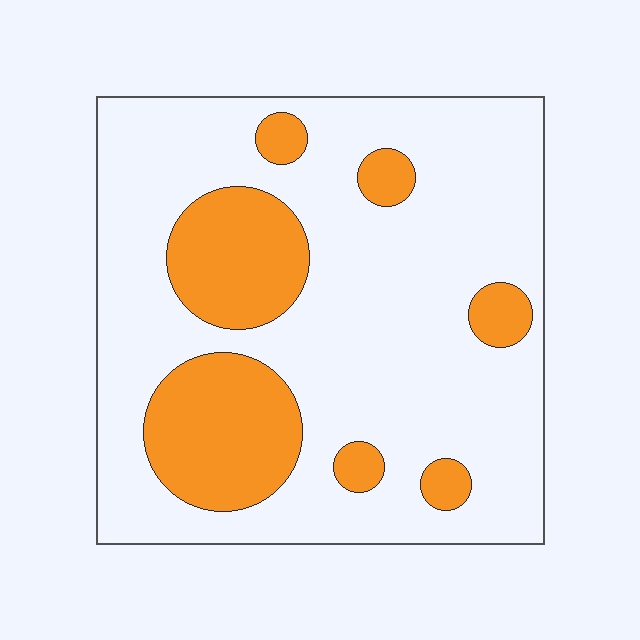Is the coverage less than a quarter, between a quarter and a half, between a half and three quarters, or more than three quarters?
Less than a quarter.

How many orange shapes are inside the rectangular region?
7.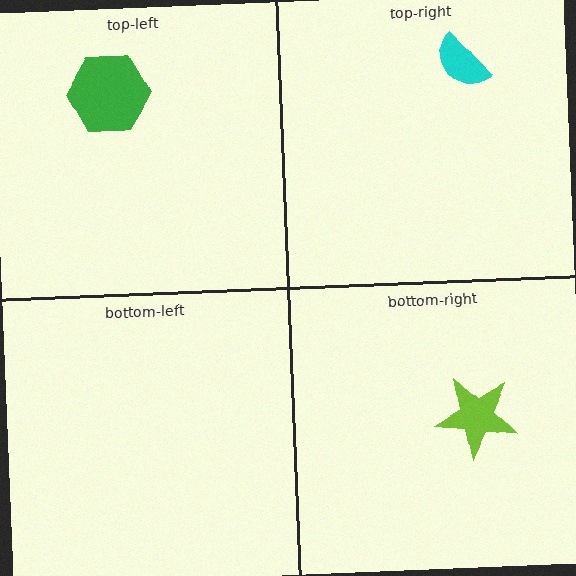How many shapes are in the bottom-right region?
1.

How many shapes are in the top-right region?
1.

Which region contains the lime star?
The bottom-right region.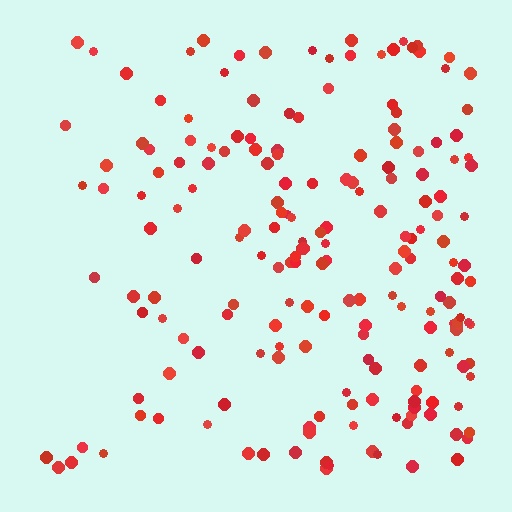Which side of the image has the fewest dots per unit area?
The left.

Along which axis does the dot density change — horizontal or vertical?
Horizontal.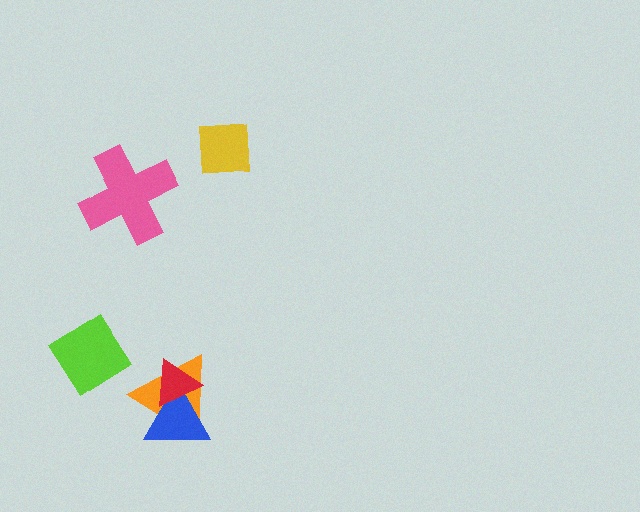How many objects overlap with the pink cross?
0 objects overlap with the pink cross.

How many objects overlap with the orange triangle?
2 objects overlap with the orange triangle.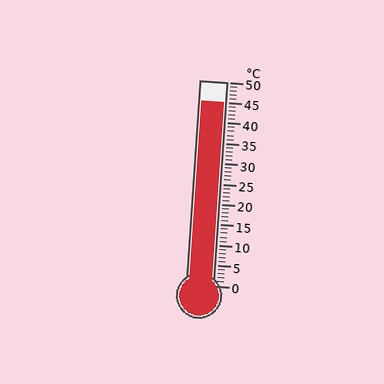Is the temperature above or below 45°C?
The temperature is at 45°C.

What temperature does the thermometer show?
The thermometer shows approximately 45°C.